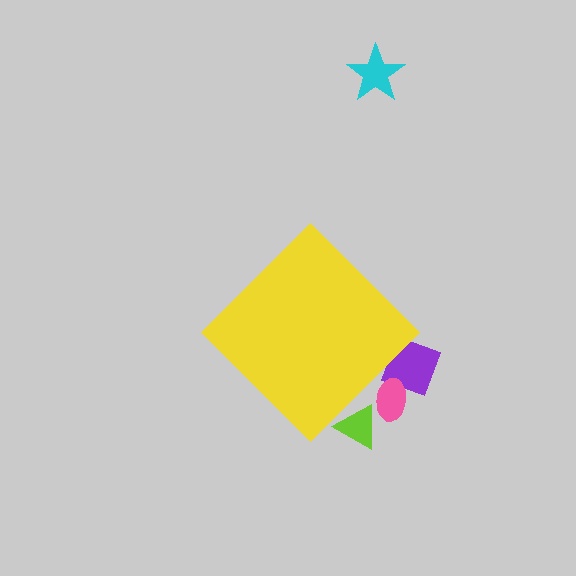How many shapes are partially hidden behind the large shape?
3 shapes are partially hidden.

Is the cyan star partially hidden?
No, the cyan star is fully visible.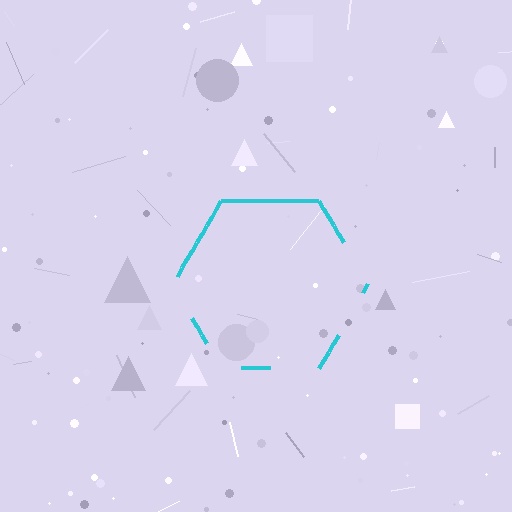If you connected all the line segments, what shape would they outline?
They would outline a hexagon.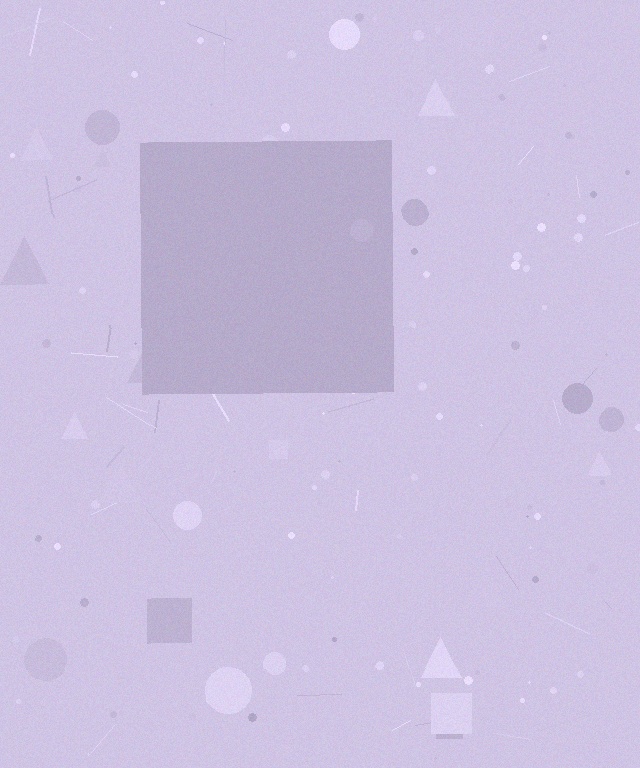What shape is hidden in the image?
A square is hidden in the image.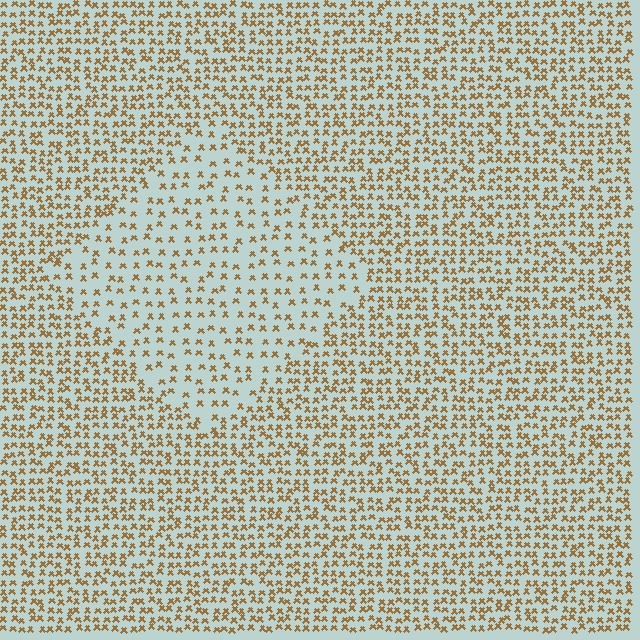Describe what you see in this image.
The image contains small brown elements arranged at two different densities. A diamond-shaped region is visible where the elements are less densely packed than the surrounding area.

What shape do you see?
I see a diamond.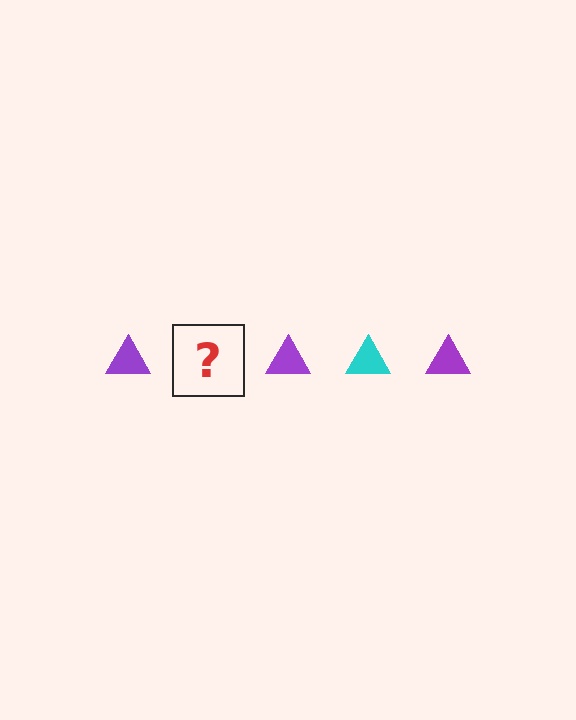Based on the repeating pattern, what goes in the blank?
The blank should be a cyan triangle.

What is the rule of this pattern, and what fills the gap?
The rule is that the pattern cycles through purple, cyan triangles. The gap should be filled with a cyan triangle.